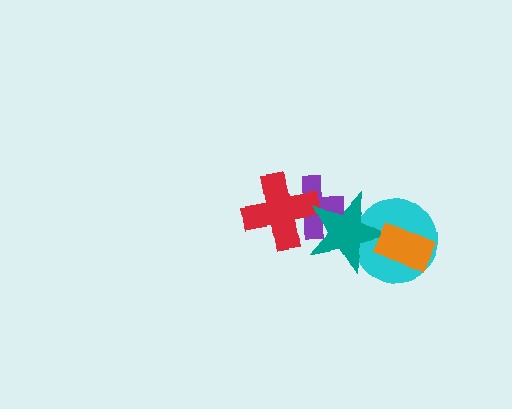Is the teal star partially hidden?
Yes, it is partially covered by another shape.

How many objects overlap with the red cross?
2 objects overlap with the red cross.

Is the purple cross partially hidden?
Yes, it is partially covered by another shape.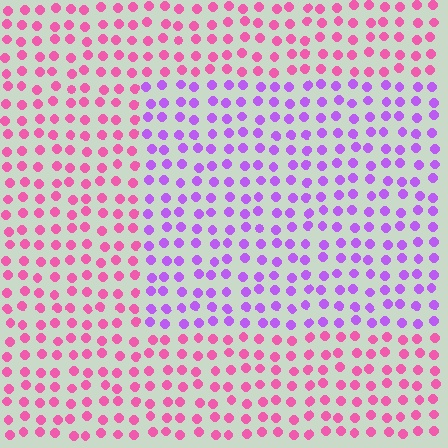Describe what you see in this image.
The image is filled with small pink elements in a uniform arrangement. A rectangle-shaped region is visible where the elements are tinted to a slightly different hue, forming a subtle color boundary.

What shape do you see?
I see a rectangle.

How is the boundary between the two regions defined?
The boundary is defined purely by a slight shift in hue (about 49 degrees). Spacing, size, and orientation are identical on both sides.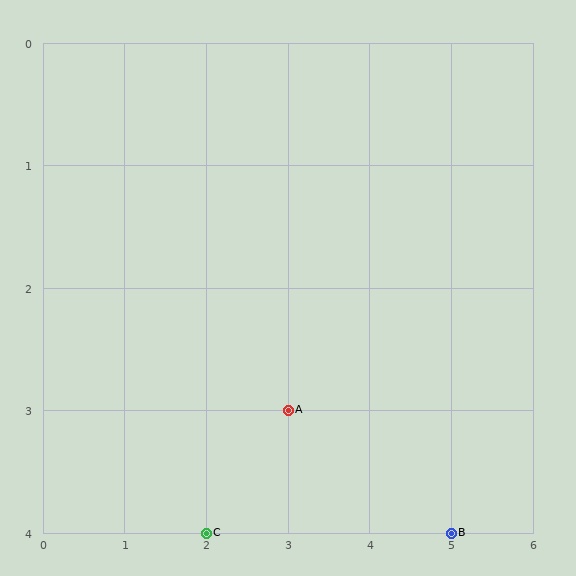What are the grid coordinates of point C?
Point C is at grid coordinates (2, 4).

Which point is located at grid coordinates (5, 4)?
Point B is at (5, 4).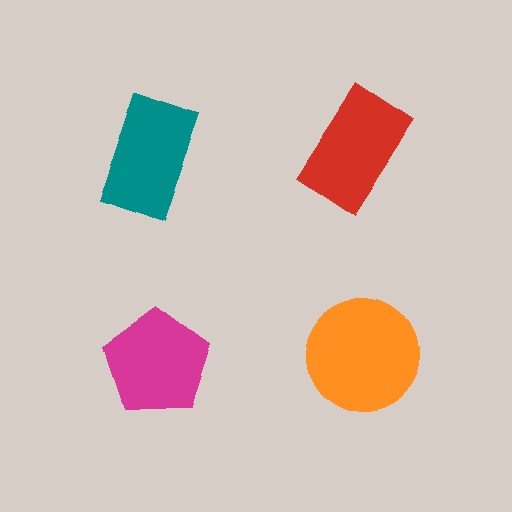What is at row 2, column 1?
A magenta pentagon.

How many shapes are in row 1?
2 shapes.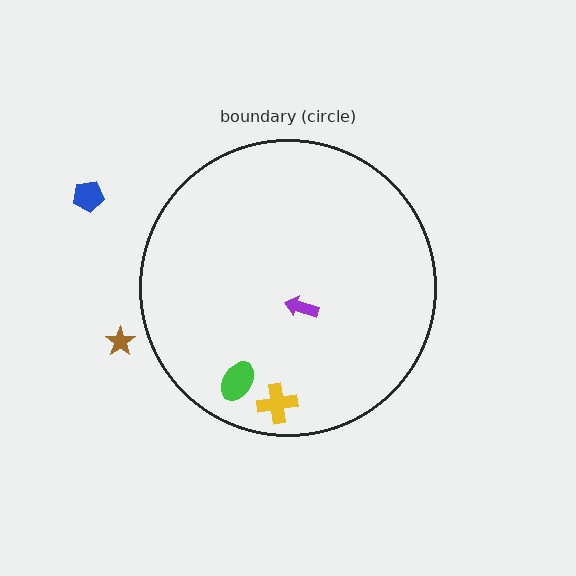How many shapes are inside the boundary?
3 inside, 2 outside.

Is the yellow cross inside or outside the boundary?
Inside.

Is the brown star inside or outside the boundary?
Outside.